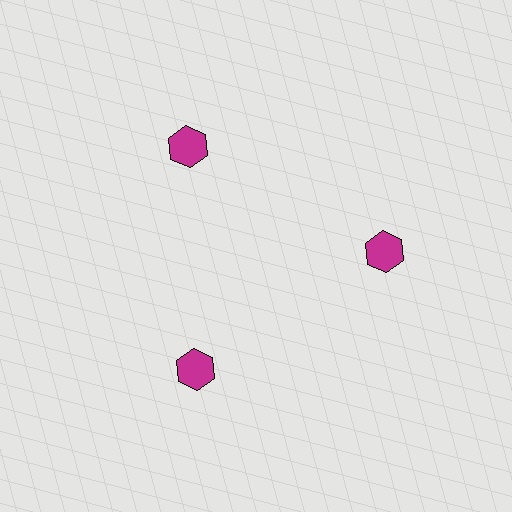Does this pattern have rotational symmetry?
Yes, this pattern has 3-fold rotational symmetry. It looks the same after rotating 120 degrees around the center.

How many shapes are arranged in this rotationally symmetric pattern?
There are 3 shapes, arranged in 3 groups of 1.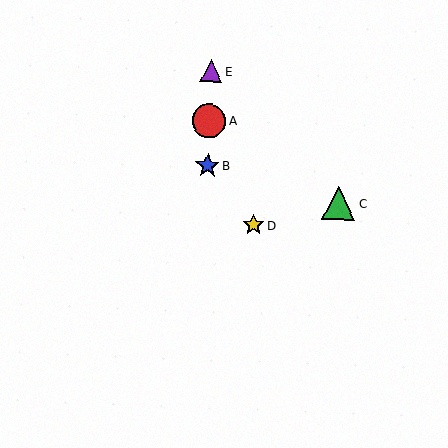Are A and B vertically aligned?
Yes, both are at x≈209.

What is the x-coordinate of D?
Object D is at x≈254.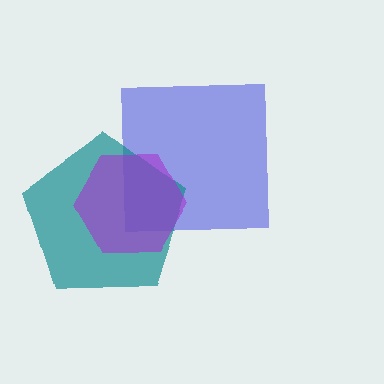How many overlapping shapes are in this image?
There are 3 overlapping shapes in the image.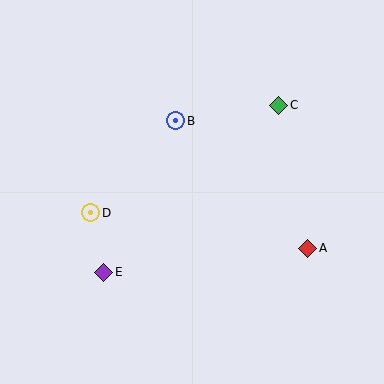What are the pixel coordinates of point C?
Point C is at (279, 105).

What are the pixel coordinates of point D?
Point D is at (91, 213).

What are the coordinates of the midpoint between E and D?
The midpoint between E and D is at (97, 242).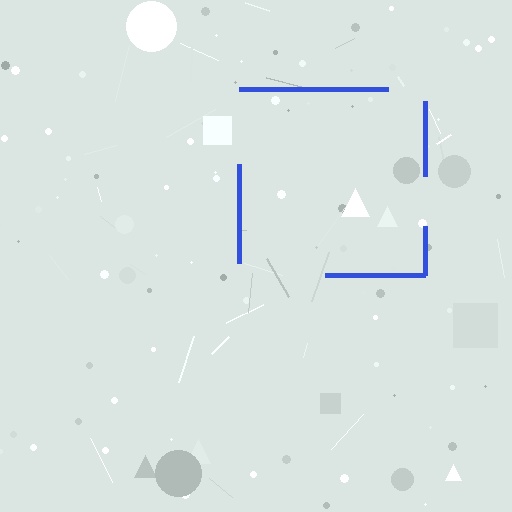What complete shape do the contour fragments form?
The contour fragments form a square.